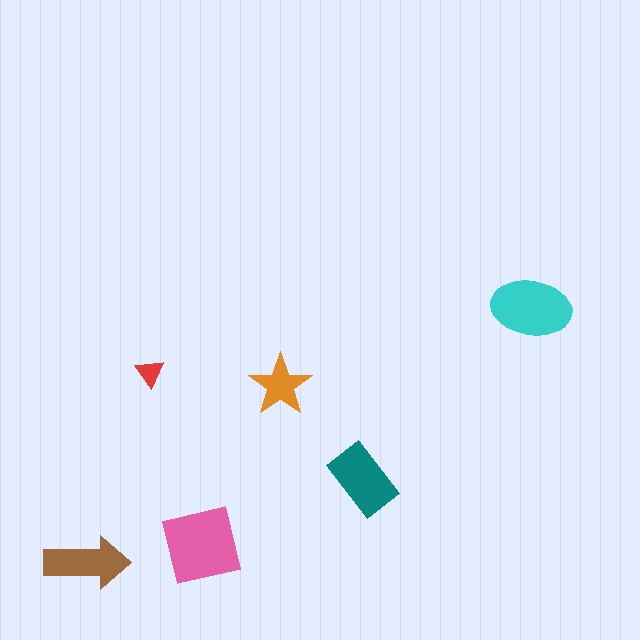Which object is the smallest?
The red triangle.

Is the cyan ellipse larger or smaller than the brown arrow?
Larger.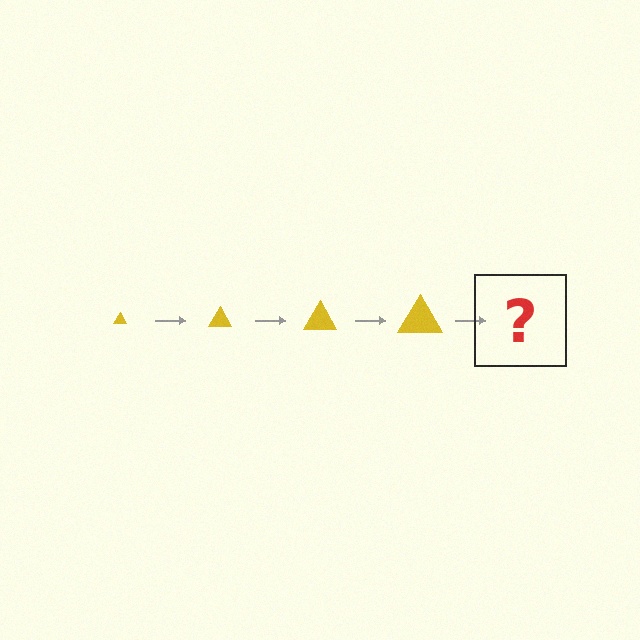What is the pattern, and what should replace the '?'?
The pattern is that the triangle gets progressively larger each step. The '?' should be a yellow triangle, larger than the previous one.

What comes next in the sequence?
The next element should be a yellow triangle, larger than the previous one.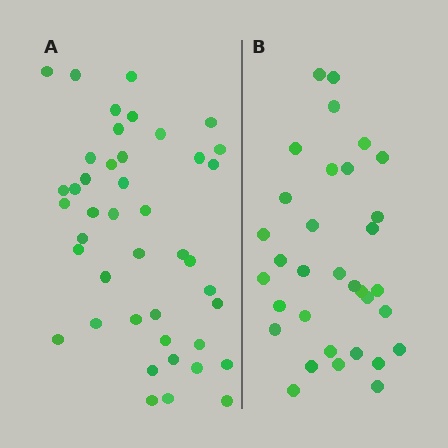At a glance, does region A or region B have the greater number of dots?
Region A (the left region) has more dots.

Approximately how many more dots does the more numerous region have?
Region A has roughly 10 or so more dots than region B.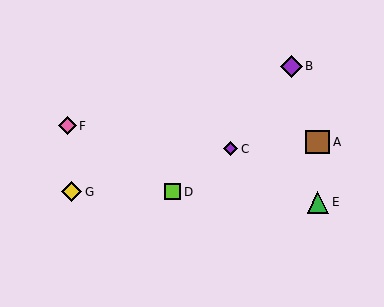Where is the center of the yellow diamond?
The center of the yellow diamond is at (72, 192).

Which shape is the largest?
The brown square (labeled A) is the largest.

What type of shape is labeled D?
Shape D is a lime square.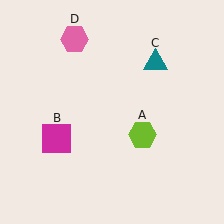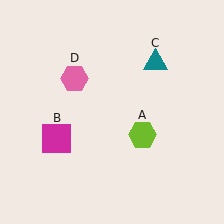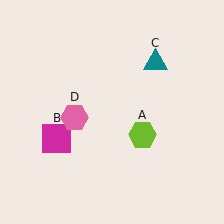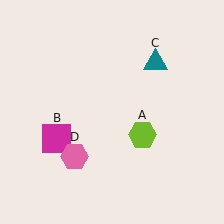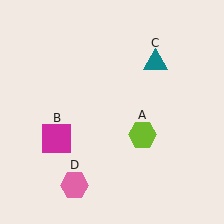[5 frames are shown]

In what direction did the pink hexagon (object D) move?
The pink hexagon (object D) moved down.